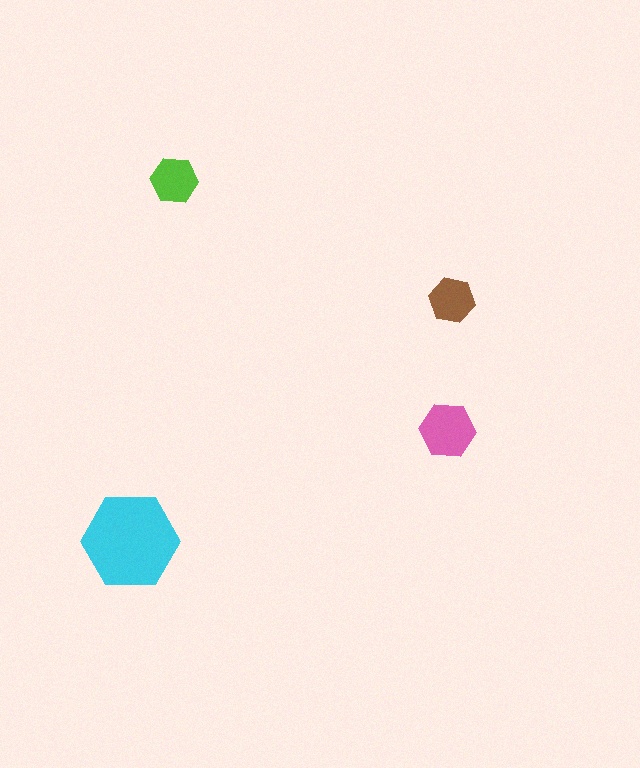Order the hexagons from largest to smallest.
the cyan one, the pink one, the lime one, the brown one.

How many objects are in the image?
There are 4 objects in the image.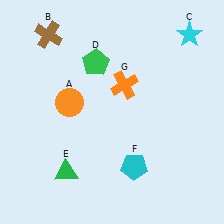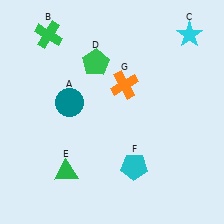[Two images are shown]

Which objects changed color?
A changed from orange to teal. B changed from brown to green.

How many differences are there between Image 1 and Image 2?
There are 2 differences between the two images.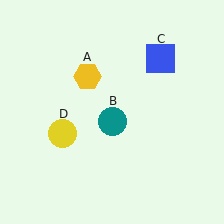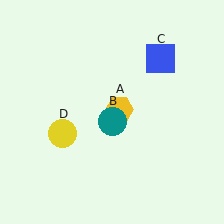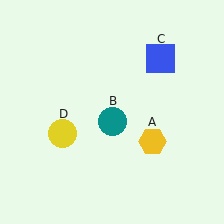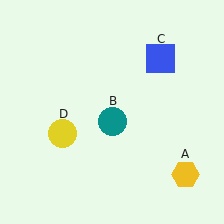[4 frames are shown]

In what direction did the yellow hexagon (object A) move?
The yellow hexagon (object A) moved down and to the right.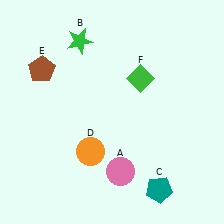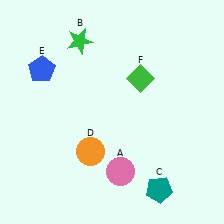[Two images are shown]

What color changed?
The pentagon (E) changed from brown in Image 1 to blue in Image 2.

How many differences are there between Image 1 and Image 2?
There is 1 difference between the two images.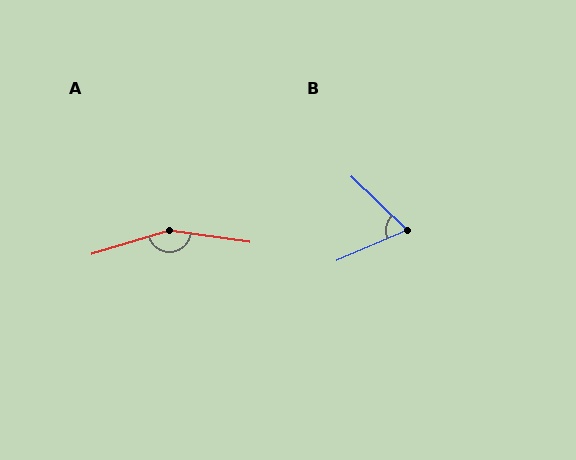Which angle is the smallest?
B, at approximately 68 degrees.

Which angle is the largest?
A, at approximately 155 degrees.